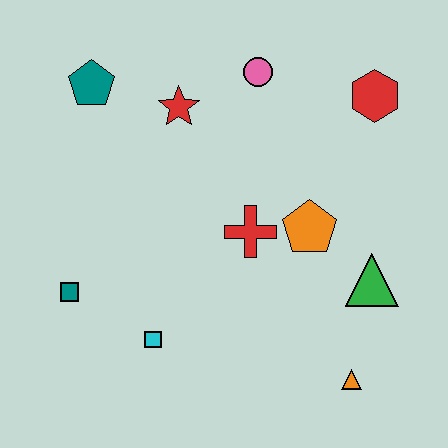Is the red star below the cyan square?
No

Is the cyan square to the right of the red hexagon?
No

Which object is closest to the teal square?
The cyan square is closest to the teal square.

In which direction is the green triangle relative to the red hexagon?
The green triangle is below the red hexagon.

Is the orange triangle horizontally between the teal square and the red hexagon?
Yes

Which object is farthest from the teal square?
The red hexagon is farthest from the teal square.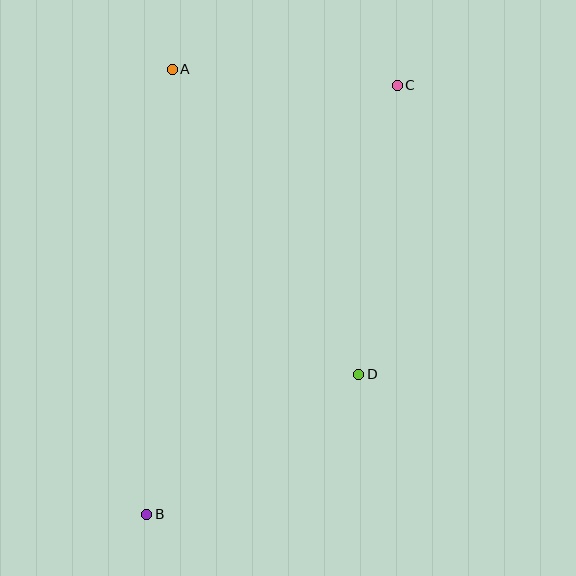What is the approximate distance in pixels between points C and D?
The distance between C and D is approximately 292 pixels.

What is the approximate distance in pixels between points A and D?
The distance between A and D is approximately 358 pixels.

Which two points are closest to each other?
Points A and C are closest to each other.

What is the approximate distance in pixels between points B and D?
The distance between B and D is approximately 254 pixels.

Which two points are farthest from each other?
Points B and C are farthest from each other.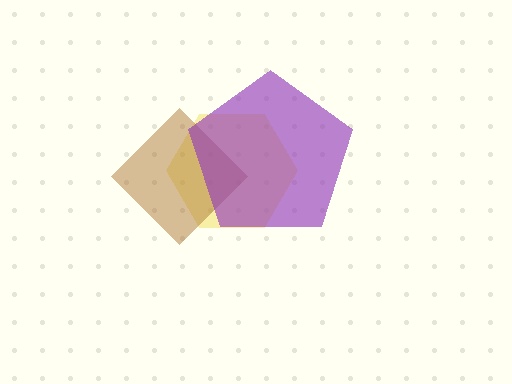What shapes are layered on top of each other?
The layered shapes are: a yellow hexagon, a brown diamond, a purple pentagon.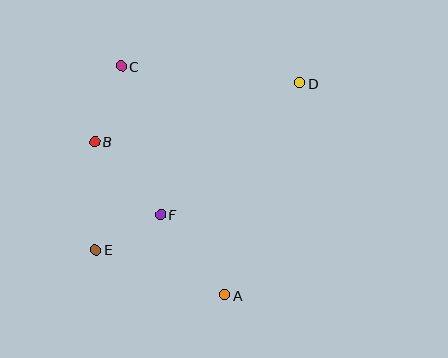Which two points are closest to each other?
Points E and F are closest to each other.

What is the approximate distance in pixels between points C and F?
The distance between C and F is approximately 153 pixels.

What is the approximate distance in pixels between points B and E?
The distance between B and E is approximately 108 pixels.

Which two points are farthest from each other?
Points D and E are farthest from each other.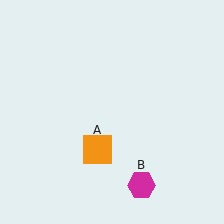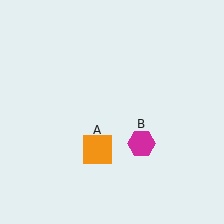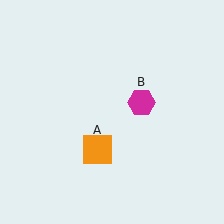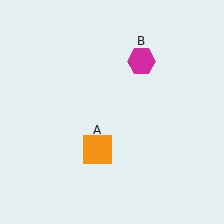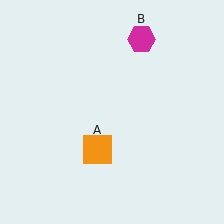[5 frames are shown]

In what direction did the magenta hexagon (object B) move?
The magenta hexagon (object B) moved up.